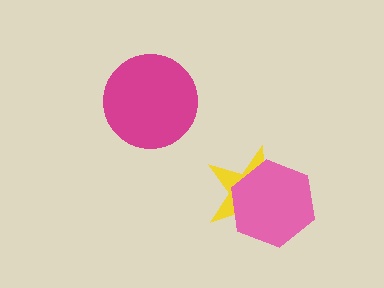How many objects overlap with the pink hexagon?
1 object overlaps with the pink hexagon.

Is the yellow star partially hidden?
Yes, it is partially covered by another shape.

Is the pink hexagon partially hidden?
No, no other shape covers it.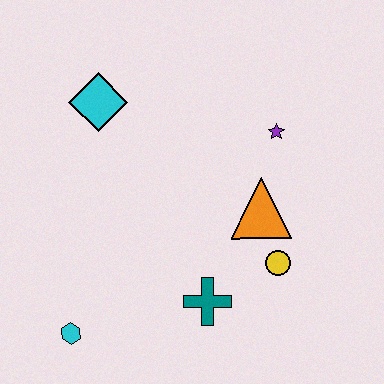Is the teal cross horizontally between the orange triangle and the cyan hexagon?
Yes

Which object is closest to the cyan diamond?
The purple star is closest to the cyan diamond.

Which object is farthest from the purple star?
The cyan hexagon is farthest from the purple star.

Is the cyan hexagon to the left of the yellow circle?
Yes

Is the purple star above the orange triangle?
Yes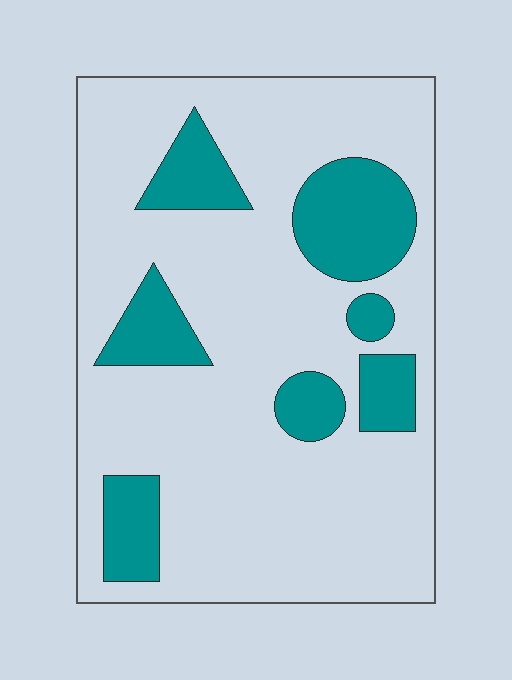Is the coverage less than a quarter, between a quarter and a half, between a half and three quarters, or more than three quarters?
Less than a quarter.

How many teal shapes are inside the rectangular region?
7.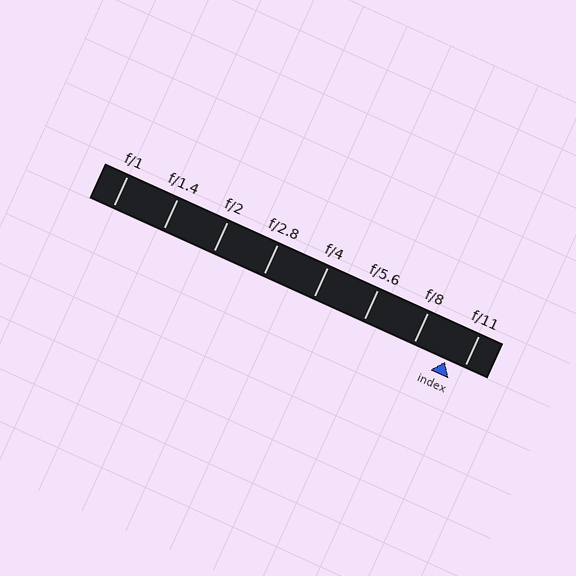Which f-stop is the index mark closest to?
The index mark is closest to f/11.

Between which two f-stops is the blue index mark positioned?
The index mark is between f/8 and f/11.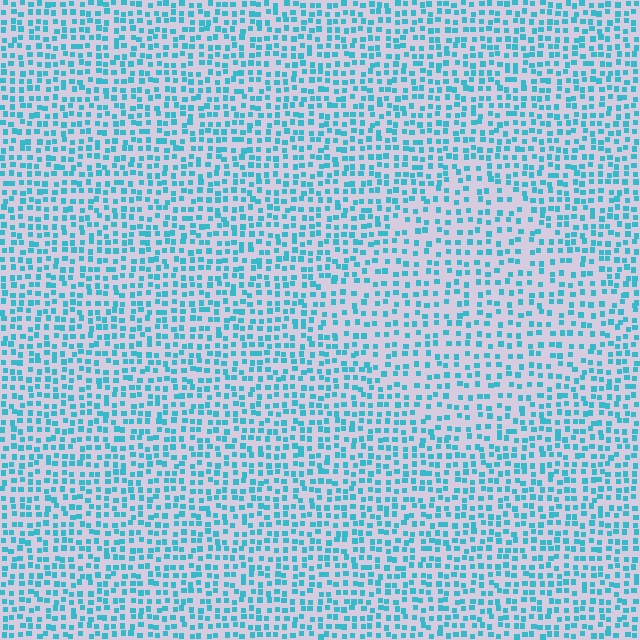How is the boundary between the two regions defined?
The boundary is defined by a change in element density (approximately 1.5x ratio). All elements are the same color, size, and shape.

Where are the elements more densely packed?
The elements are more densely packed outside the diamond boundary.